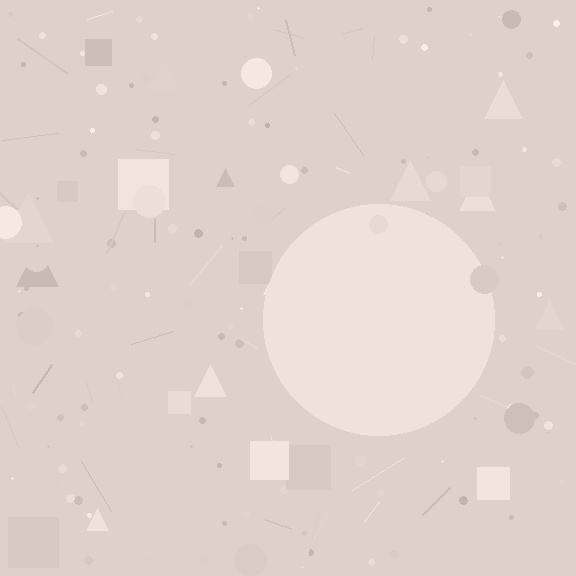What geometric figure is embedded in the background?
A circle is embedded in the background.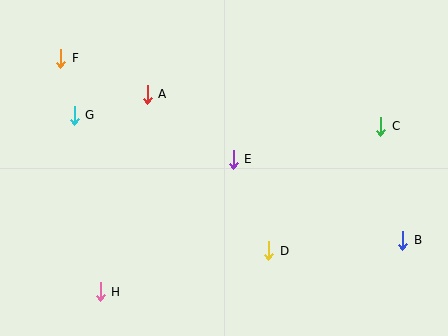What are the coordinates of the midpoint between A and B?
The midpoint between A and B is at (275, 167).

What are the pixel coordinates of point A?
Point A is at (147, 94).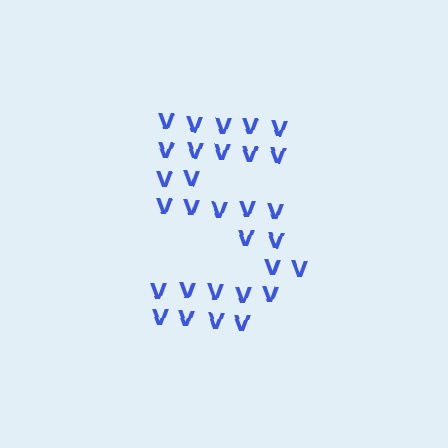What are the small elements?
The small elements are letter V's.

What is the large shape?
The large shape is the digit 5.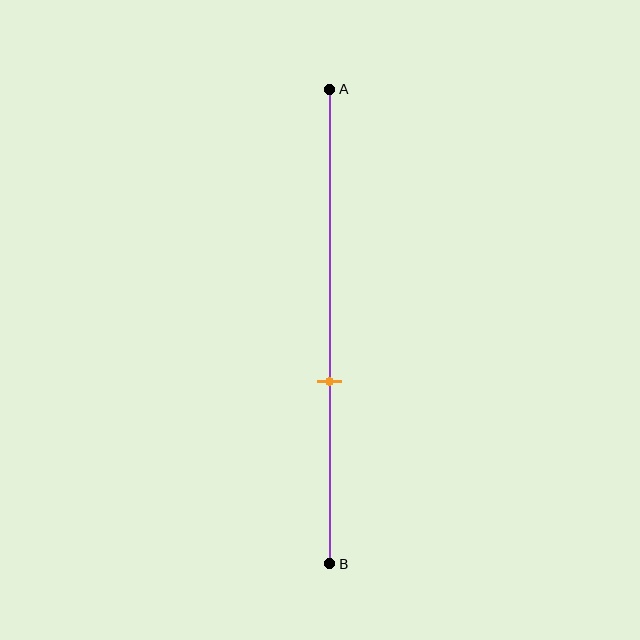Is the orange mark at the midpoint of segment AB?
No, the mark is at about 60% from A, not at the 50% midpoint.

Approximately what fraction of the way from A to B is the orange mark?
The orange mark is approximately 60% of the way from A to B.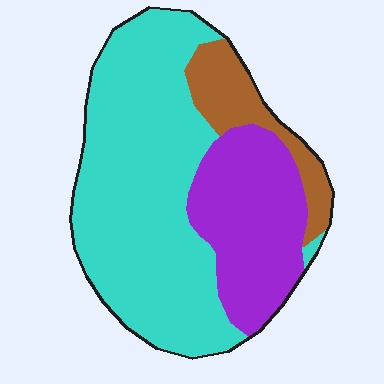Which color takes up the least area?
Brown, at roughly 15%.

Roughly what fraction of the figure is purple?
Purple takes up between a quarter and a half of the figure.